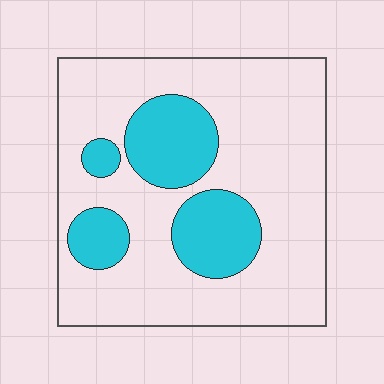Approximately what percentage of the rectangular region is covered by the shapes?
Approximately 25%.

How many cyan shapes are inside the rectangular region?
4.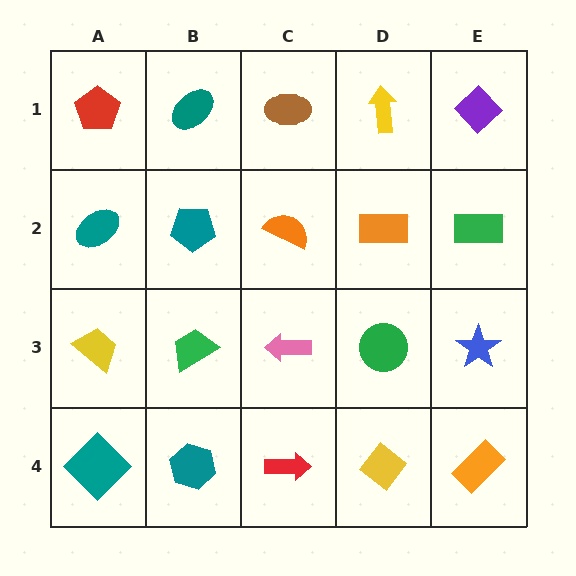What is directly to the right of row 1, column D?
A purple diamond.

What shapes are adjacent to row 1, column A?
A teal ellipse (row 2, column A), a teal ellipse (row 1, column B).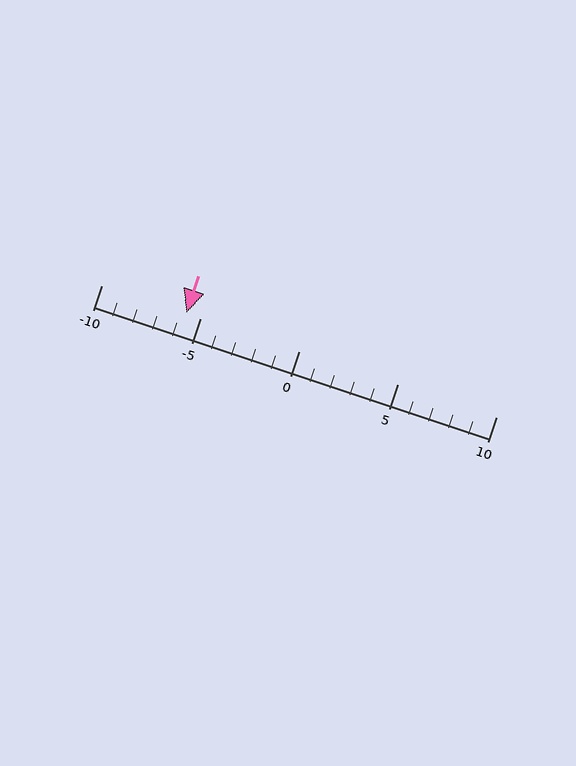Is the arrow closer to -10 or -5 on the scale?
The arrow is closer to -5.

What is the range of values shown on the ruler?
The ruler shows values from -10 to 10.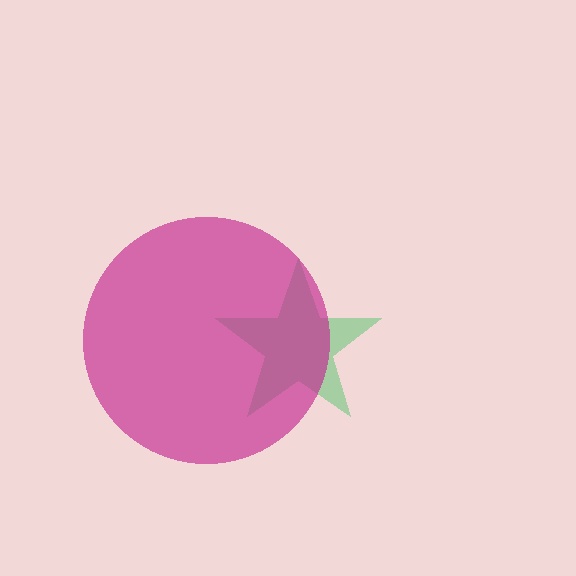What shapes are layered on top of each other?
The layered shapes are: a green star, a magenta circle.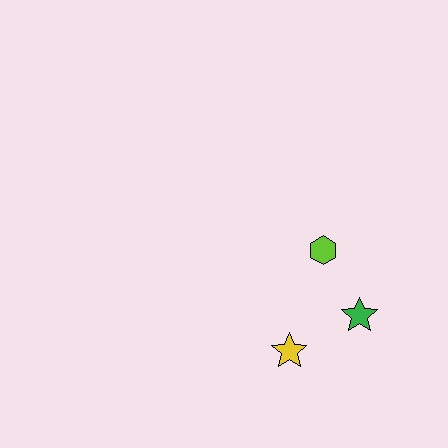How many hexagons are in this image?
There is 1 hexagon.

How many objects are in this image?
There are 3 objects.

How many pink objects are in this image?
There are no pink objects.